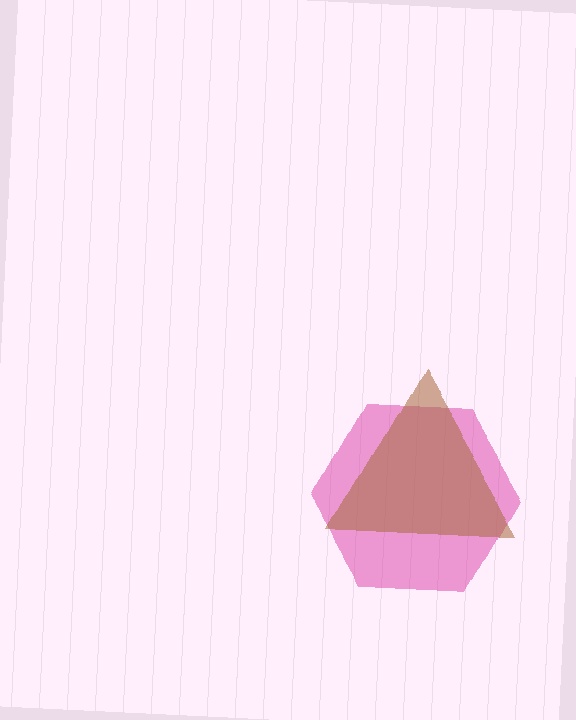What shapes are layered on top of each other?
The layered shapes are: a magenta hexagon, a brown triangle.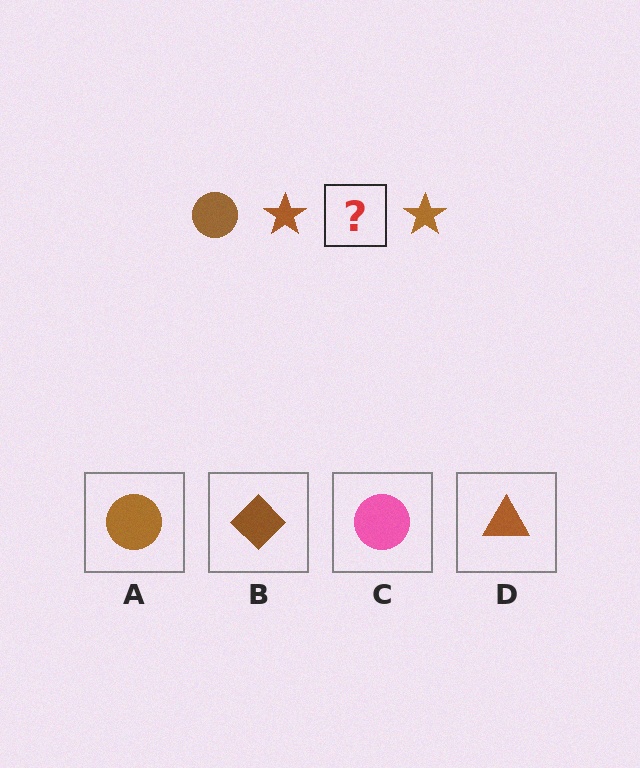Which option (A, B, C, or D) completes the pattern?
A.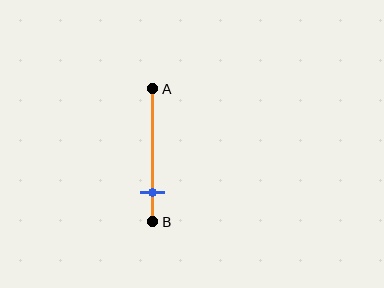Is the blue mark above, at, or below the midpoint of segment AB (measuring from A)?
The blue mark is below the midpoint of segment AB.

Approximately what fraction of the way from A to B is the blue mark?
The blue mark is approximately 80% of the way from A to B.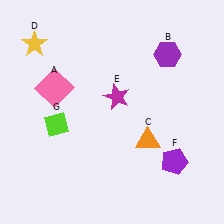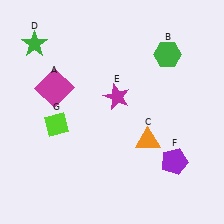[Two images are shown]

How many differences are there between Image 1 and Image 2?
There are 3 differences between the two images.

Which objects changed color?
A changed from pink to magenta. B changed from purple to green. D changed from yellow to green.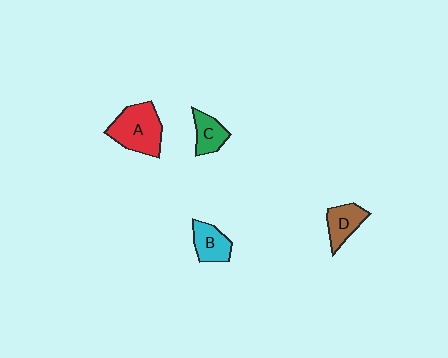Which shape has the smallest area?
Shape C (green).